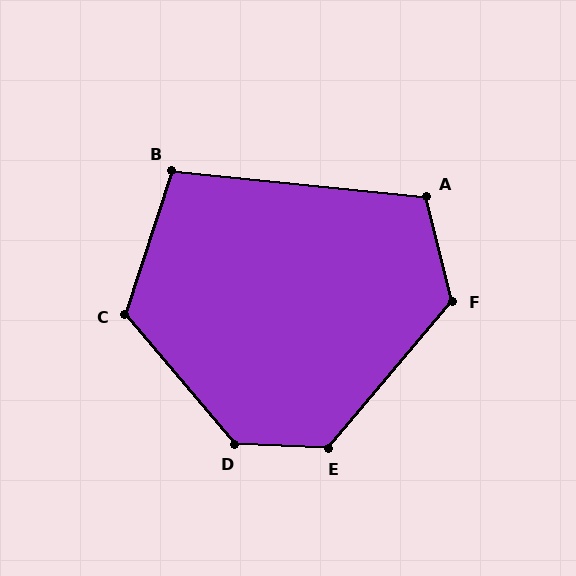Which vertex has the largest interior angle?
D, at approximately 132 degrees.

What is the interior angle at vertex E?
Approximately 128 degrees (obtuse).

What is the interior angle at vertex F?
Approximately 125 degrees (obtuse).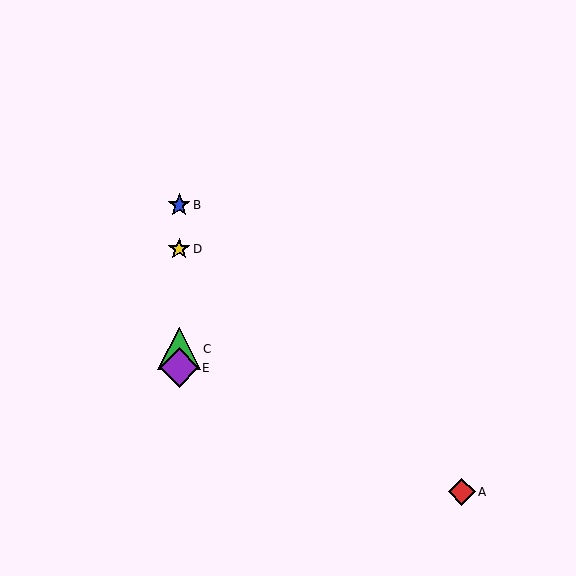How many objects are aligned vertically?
4 objects (B, C, D, E) are aligned vertically.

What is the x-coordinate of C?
Object C is at x≈179.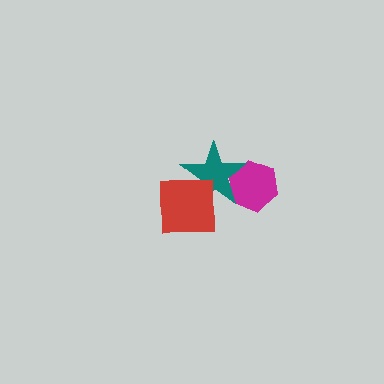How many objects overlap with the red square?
1 object overlaps with the red square.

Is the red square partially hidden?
No, no other shape covers it.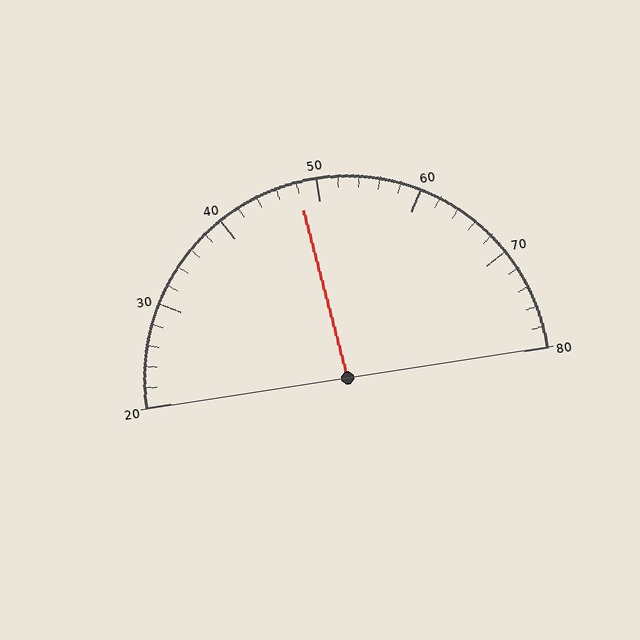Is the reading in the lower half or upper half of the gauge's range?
The reading is in the lower half of the range (20 to 80).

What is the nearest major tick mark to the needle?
The nearest major tick mark is 50.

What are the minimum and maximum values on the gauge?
The gauge ranges from 20 to 80.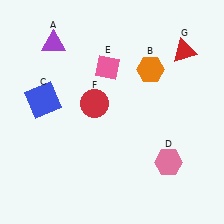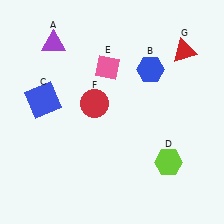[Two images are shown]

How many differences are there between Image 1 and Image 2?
There are 2 differences between the two images.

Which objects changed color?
B changed from orange to blue. D changed from pink to lime.